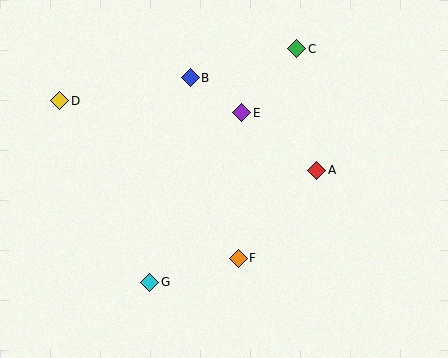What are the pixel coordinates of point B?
Point B is at (190, 78).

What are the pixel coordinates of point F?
Point F is at (238, 258).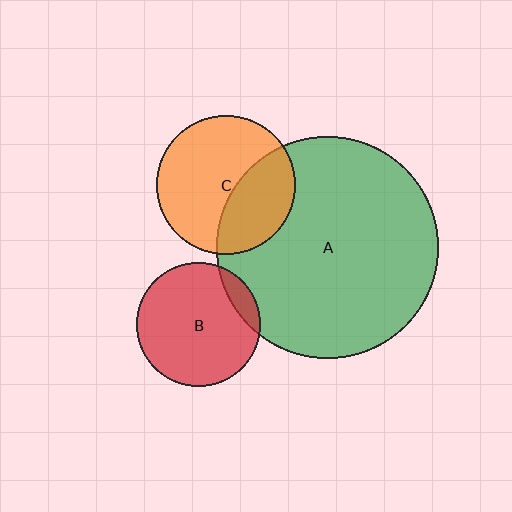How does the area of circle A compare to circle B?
Approximately 3.2 times.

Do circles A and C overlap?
Yes.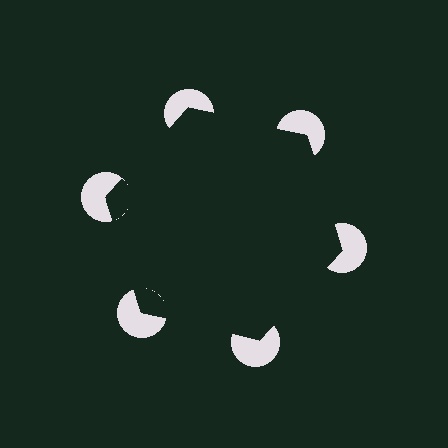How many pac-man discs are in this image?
There are 6 — one at each vertex of the illusory hexagon.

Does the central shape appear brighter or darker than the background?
It typically appears slightly darker than the background, even though no actual brightness change is drawn.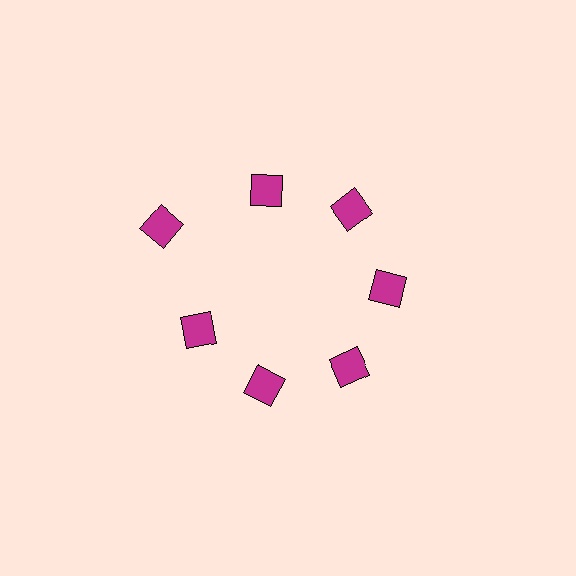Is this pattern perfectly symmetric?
No. The 7 magenta diamonds are arranged in a ring, but one element near the 10 o'clock position is pushed outward from the center, breaking the 7-fold rotational symmetry.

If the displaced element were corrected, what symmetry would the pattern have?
It would have 7-fold rotational symmetry — the pattern would map onto itself every 51 degrees.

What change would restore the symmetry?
The symmetry would be restored by moving it inward, back onto the ring so that all 7 diamonds sit at equal angles and equal distance from the center.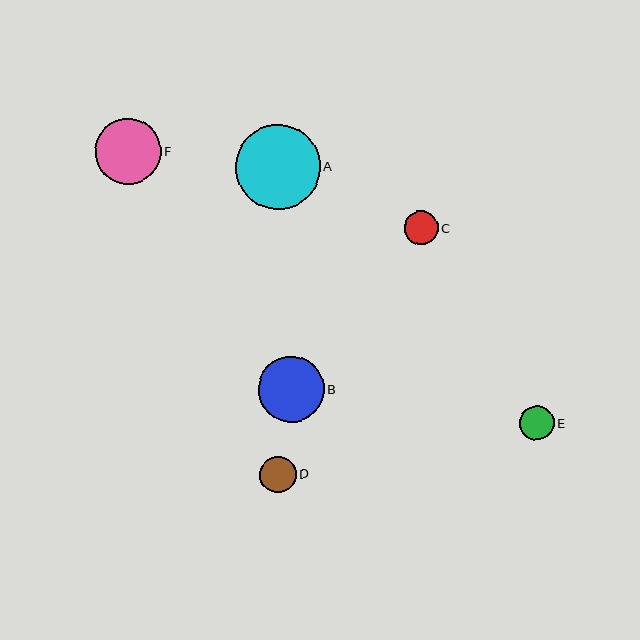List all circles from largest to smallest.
From largest to smallest: A, B, F, D, E, C.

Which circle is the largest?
Circle A is the largest with a size of approximately 85 pixels.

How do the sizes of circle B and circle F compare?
Circle B and circle F are approximately the same size.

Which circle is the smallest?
Circle C is the smallest with a size of approximately 34 pixels.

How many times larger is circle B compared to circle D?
Circle B is approximately 1.8 times the size of circle D.